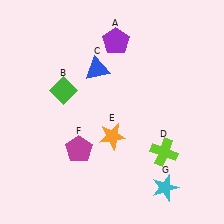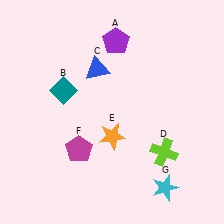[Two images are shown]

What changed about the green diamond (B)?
In Image 1, B is green. In Image 2, it changed to teal.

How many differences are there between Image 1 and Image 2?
There is 1 difference between the two images.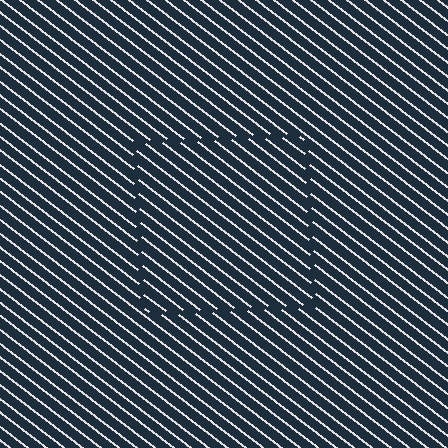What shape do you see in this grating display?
An illusory square. The interior of the shape contains the same grating, shifted by half a period — the contour is defined by the phase discontinuity where line-ends from the inner and outer gratings abut.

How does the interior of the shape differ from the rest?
The interior of the shape contains the same grating, shifted by half a period — the contour is defined by the phase discontinuity where line-ends from the inner and outer gratings abut.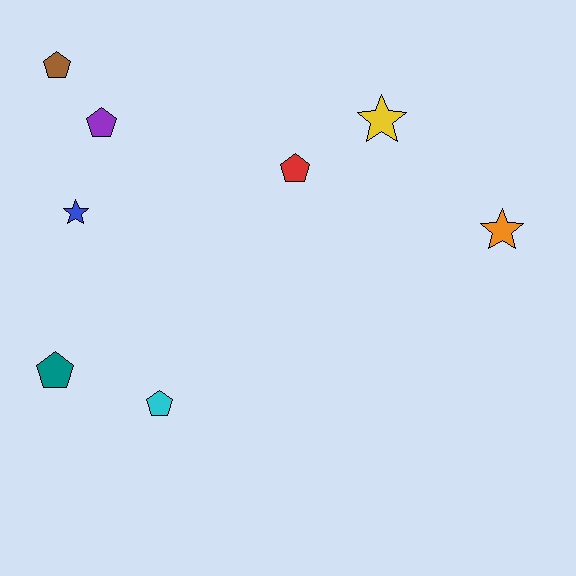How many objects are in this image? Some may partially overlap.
There are 8 objects.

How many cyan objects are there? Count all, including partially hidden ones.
There is 1 cyan object.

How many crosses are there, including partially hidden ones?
There are no crosses.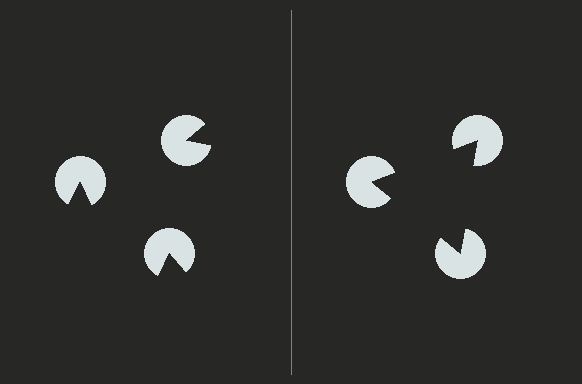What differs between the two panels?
The pac-man discs are positioned identically on both sides; only the wedge orientations differ. On the right they align to a triangle; on the left they are misaligned.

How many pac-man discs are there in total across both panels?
6 — 3 on each side.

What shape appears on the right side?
An illusory triangle.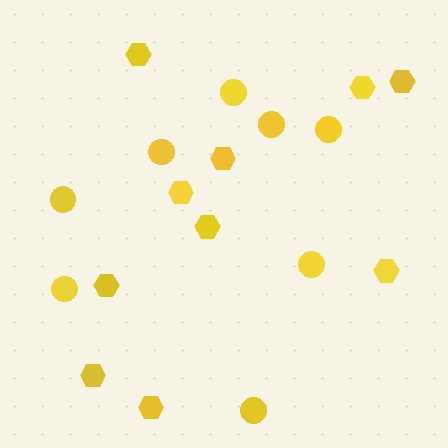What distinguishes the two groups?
There are 2 groups: one group of circles (8) and one group of hexagons (10).